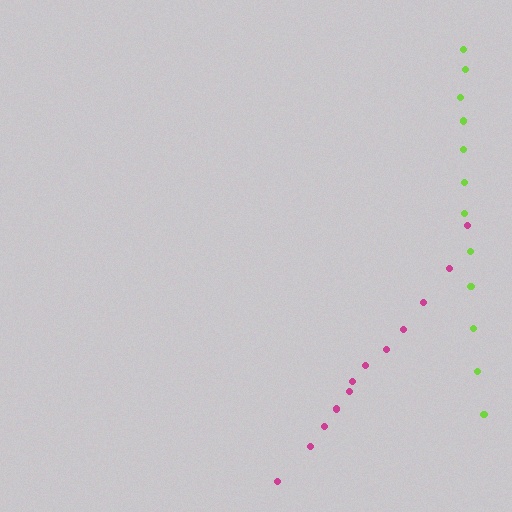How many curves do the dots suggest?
There are 2 distinct paths.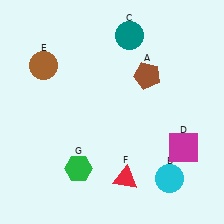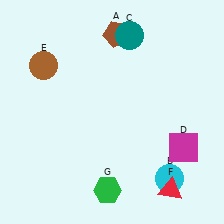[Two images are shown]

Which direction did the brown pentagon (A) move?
The brown pentagon (A) moved up.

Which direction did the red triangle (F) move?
The red triangle (F) moved right.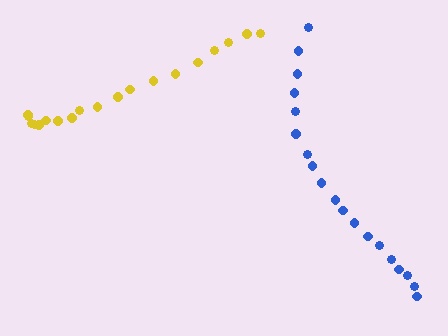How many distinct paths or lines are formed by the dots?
There are 2 distinct paths.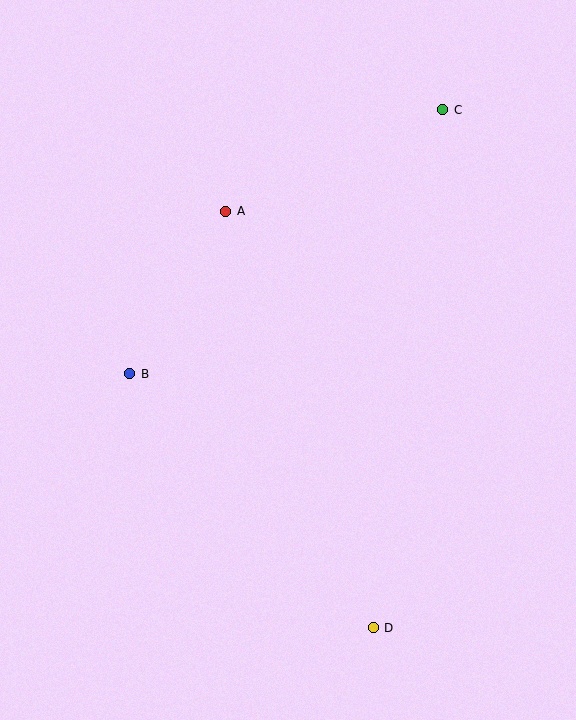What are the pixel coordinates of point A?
Point A is at (226, 211).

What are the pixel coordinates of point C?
Point C is at (443, 110).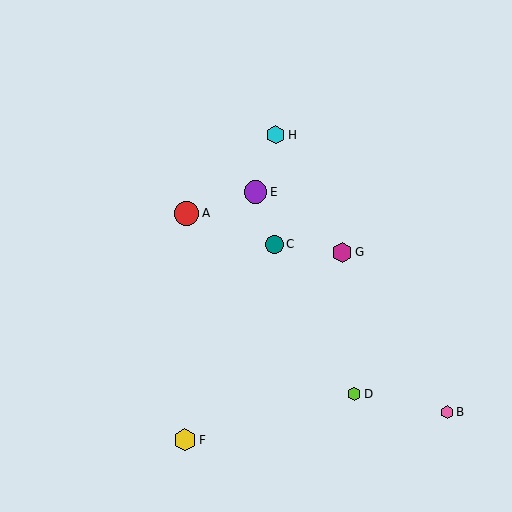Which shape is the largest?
The red circle (labeled A) is the largest.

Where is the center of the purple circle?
The center of the purple circle is at (255, 192).